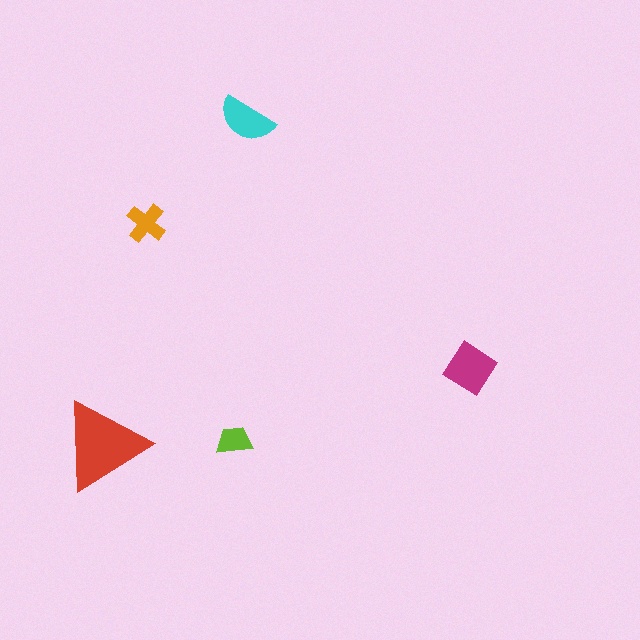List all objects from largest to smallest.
The red triangle, the magenta diamond, the cyan semicircle, the orange cross, the lime trapezoid.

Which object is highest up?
The cyan semicircle is topmost.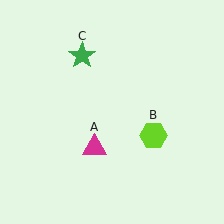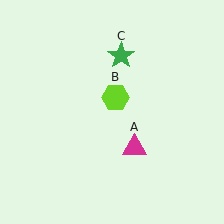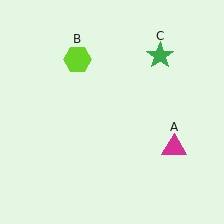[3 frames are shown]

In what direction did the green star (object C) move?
The green star (object C) moved right.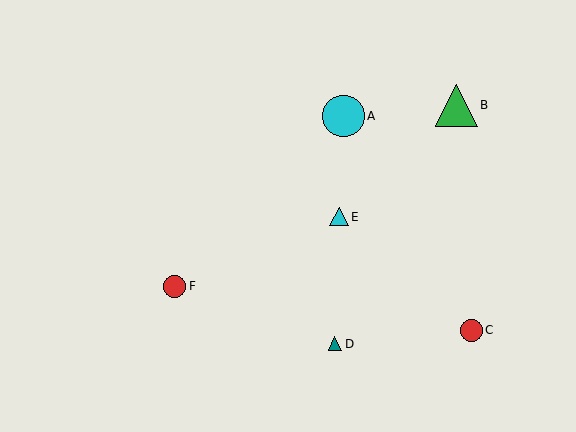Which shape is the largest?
The green triangle (labeled B) is the largest.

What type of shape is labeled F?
Shape F is a red circle.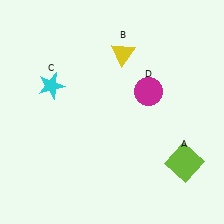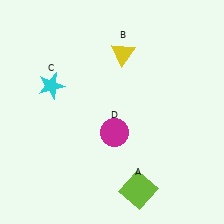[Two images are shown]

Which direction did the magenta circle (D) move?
The magenta circle (D) moved down.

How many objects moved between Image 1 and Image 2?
2 objects moved between the two images.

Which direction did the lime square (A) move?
The lime square (A) moved left.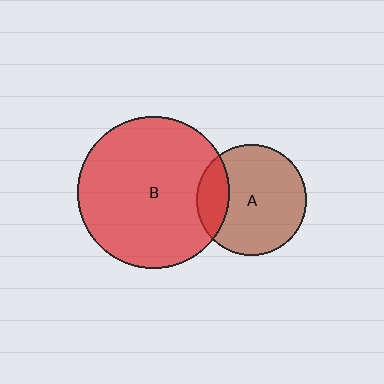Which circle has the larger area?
Circle B (red).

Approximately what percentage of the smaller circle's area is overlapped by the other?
Approximately 20%.